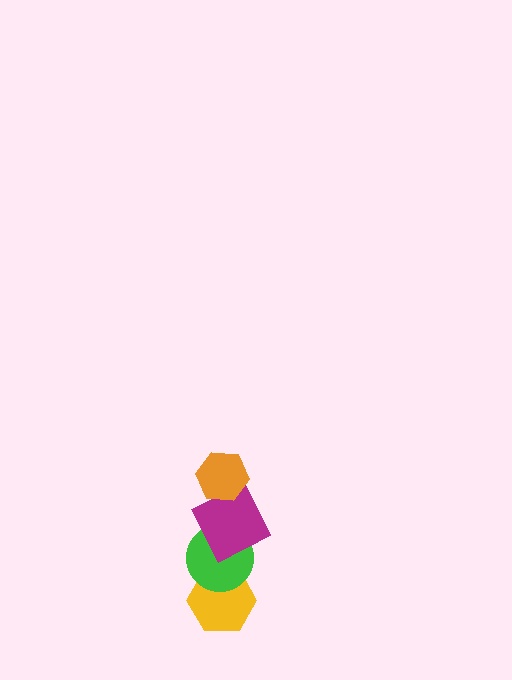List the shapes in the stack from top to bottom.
From top to bottom: the orange hexagon, the magenta square, the green circle, the yellow hexagon.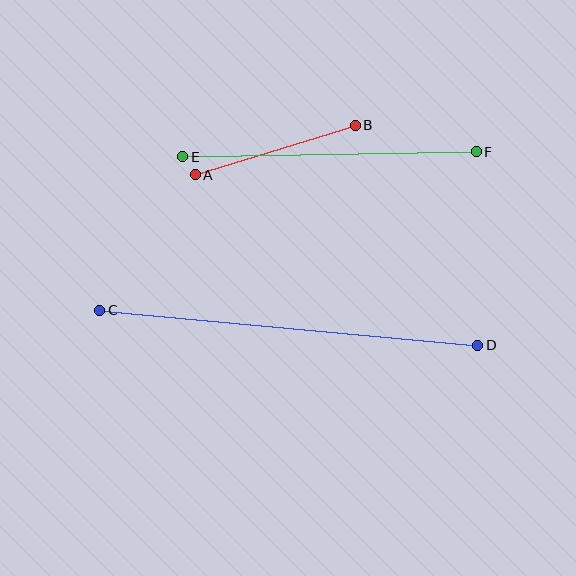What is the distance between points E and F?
The distance is approximately 294 pixels.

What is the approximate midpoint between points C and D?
The midpoint is at approximately (289, 328) pixels.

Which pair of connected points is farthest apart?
Points C and D are farthest apart.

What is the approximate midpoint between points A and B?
The midpoint is at approximately (275, 150) pixels.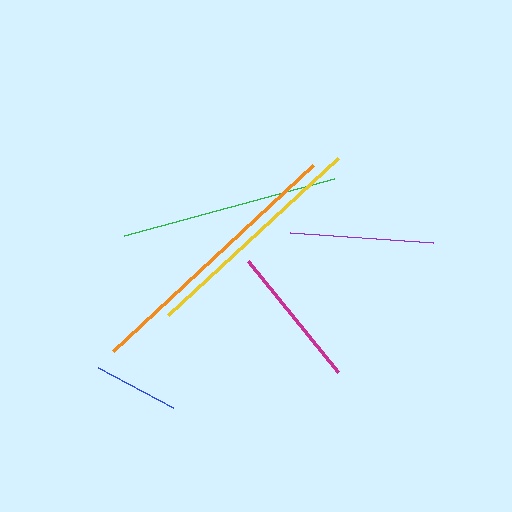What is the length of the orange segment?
The orange segment is approximately 273 pixels long.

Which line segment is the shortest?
The blue line is the shortest at approximately 86 pixels.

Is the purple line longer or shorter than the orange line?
The orange line is longer than the purple line.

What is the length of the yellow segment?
The yellow segment is approximately 232 pixels long.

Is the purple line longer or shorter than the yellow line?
The yellow line is longer than the purple line.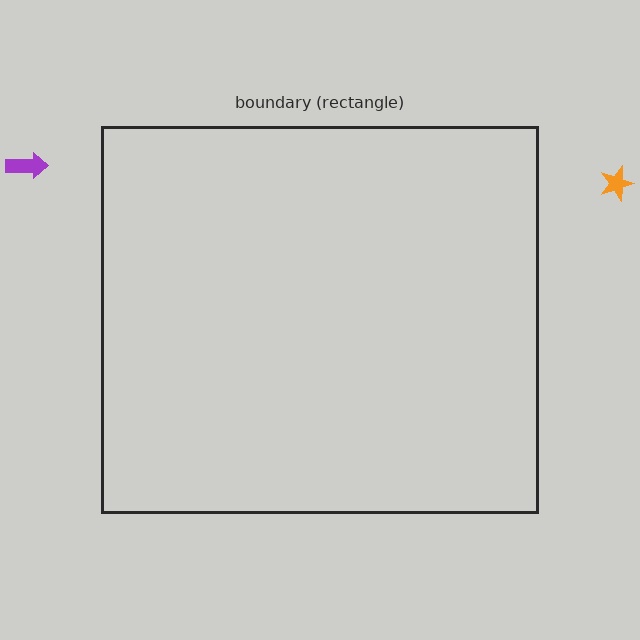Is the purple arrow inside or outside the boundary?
Outside.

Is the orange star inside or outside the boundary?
Outside.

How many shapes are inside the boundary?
0 inside, 2 outside.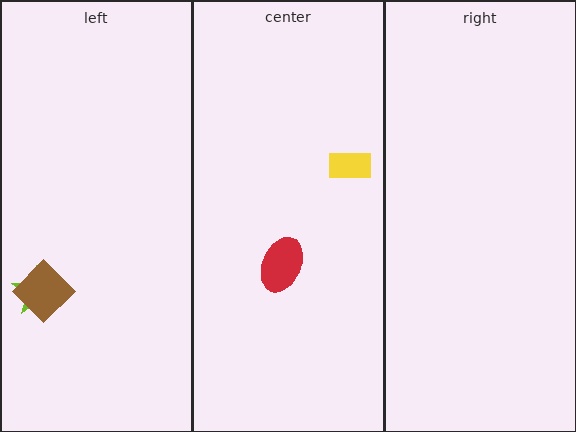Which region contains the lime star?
The left region.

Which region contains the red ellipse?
The center region.